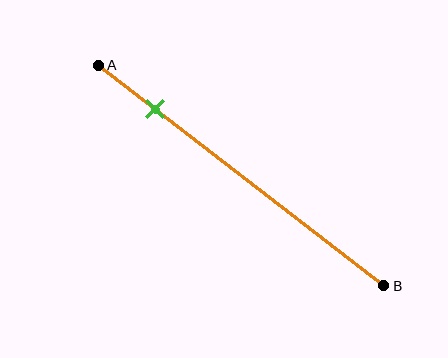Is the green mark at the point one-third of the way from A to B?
No, the mark is at about 20% from A, not at the 33% one-third point.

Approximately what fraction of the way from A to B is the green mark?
The green mark is approximately 20% of the way from A to B.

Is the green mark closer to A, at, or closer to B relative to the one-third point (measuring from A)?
The green mark is closer to point A than the one-third point of segment AB.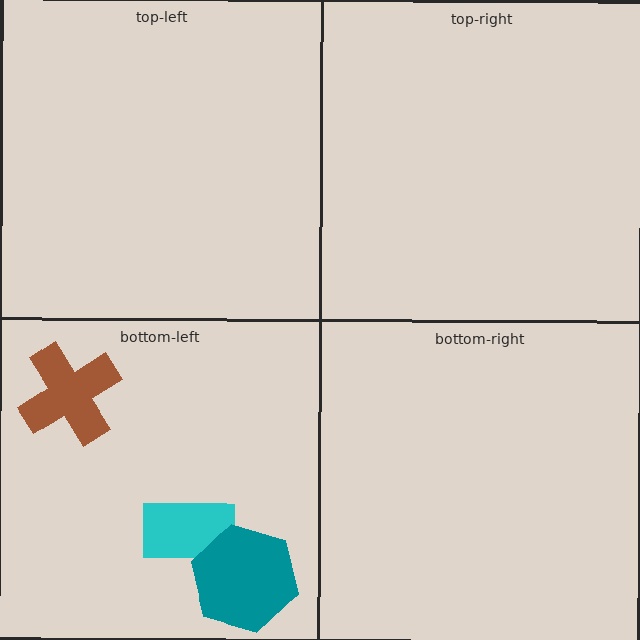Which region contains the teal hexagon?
The bottom-left region.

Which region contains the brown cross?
The bottom-left region.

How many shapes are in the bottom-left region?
3.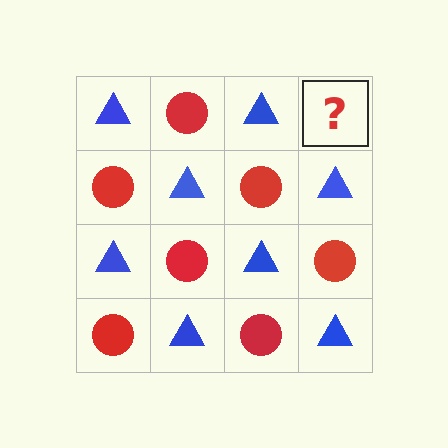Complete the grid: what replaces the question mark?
The question mark should be replaced with a red circle.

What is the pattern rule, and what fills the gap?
The rule is that it alternates blue triangle and red circle in a checkerboard pattern. The gap should be filled with a red circle.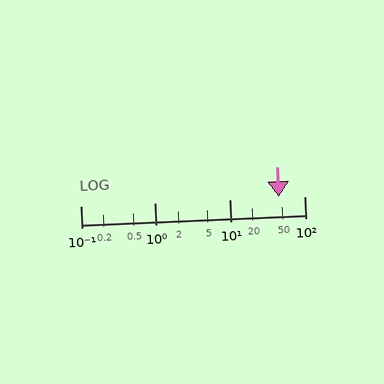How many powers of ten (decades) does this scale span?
The scale spans 3 decades, from 0.1 to 100.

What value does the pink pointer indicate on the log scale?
The pointer indicates approximately 45.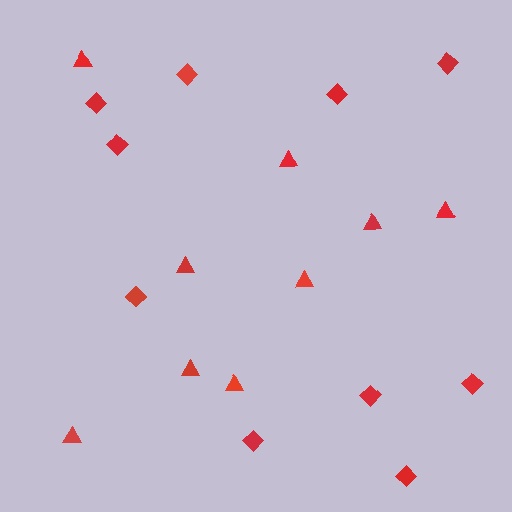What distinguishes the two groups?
There are 2 groups: one group of diamonds (10) and one group of triangles (9).